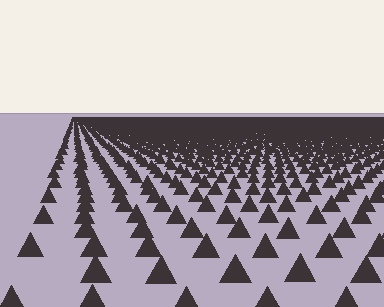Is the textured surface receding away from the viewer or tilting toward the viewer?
The surface is receding away from the viewer. Texture elements get smaller and denser toward the top.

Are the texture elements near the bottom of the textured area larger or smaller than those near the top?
Larger. Near the bottom, elements are closer to the viewer and appear at a bigger on-screen size.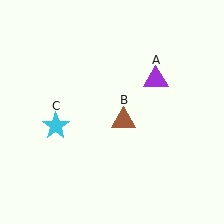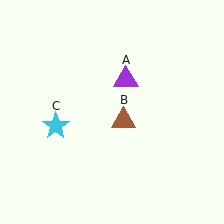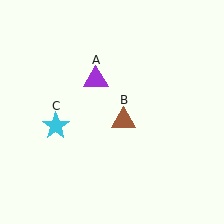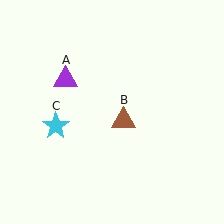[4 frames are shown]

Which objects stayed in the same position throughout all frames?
Brown triangle (object B) and cyan star (object C) remained stationary.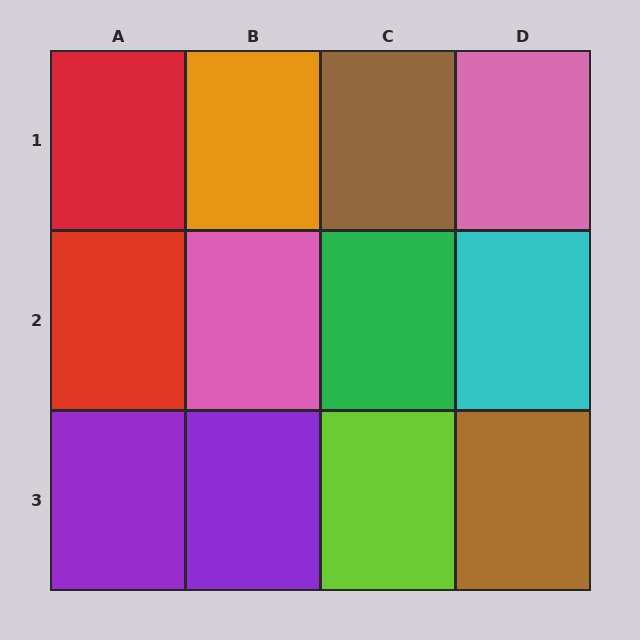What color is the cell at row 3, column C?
Lime.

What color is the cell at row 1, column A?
Red.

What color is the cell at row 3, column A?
Purple.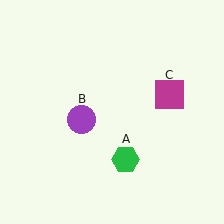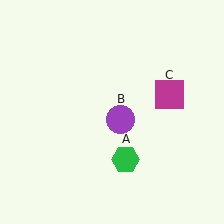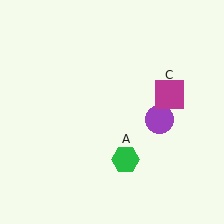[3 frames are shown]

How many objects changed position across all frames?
1 object changed position: purple circle (object B).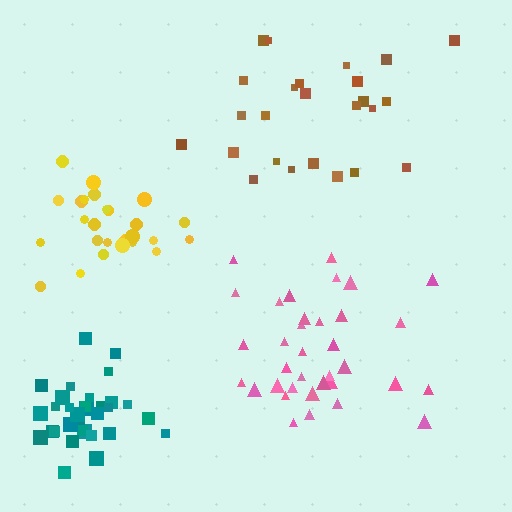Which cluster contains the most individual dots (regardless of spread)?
Pink (35).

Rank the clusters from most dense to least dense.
teal, yellow, pink, brown.